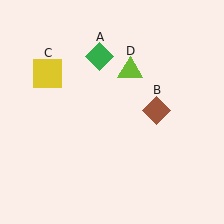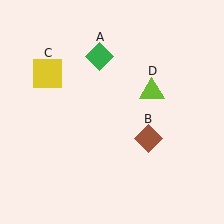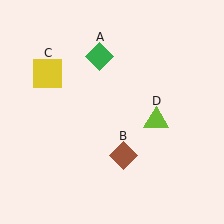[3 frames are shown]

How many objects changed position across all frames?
2 objects changed position: brown diamond (object B), lime triangle (object D).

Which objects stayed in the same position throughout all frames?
Green diamond (object A) and yellow square (object C) remained stationary.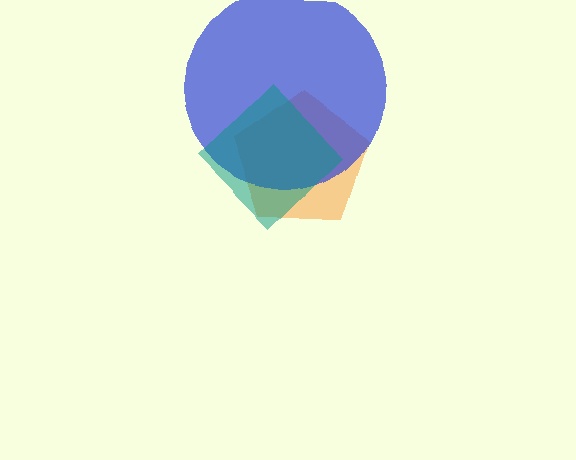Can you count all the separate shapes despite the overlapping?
Yes, there are 3 separate shapes.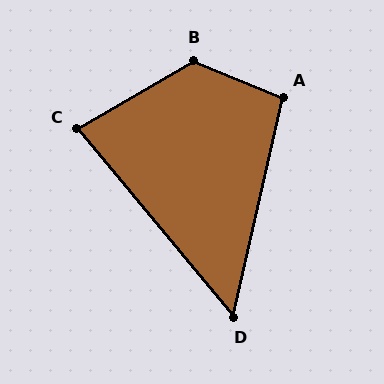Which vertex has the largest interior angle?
B, at approximately 127 degrees.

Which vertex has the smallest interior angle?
D, at approximately 53 degrees.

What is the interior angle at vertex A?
Approximately 99 degrees (obtuse).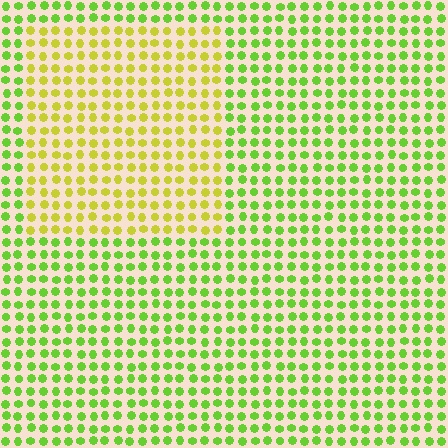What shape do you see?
I see a rectangle.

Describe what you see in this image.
The image is filled with small lime elements in a uniform arrangement. A rectangle-shaped region is visible where the elements are tinted to a slightly different hue, forming a subtle color boundary.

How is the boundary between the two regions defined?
The boundary is defined purely by a slight shift in hue (about 36 degrees). Spacing, size, and orientation are identical on both sides.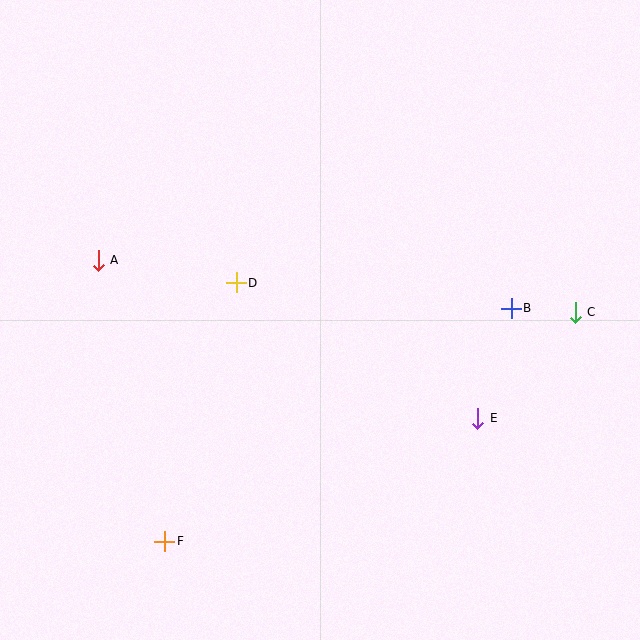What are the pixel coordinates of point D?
Point D is at (236, 283).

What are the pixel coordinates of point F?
Point F is at (165, 541).